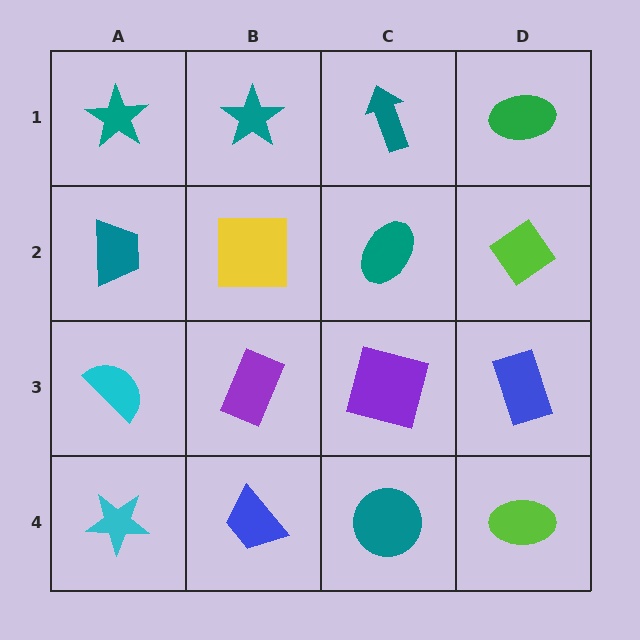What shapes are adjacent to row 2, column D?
A green ellipse (row 1, column D), a blue rectangle (row 3, column D), a teal ellipse (row 2, column C).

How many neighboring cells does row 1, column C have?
3.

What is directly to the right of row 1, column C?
A green ellipse.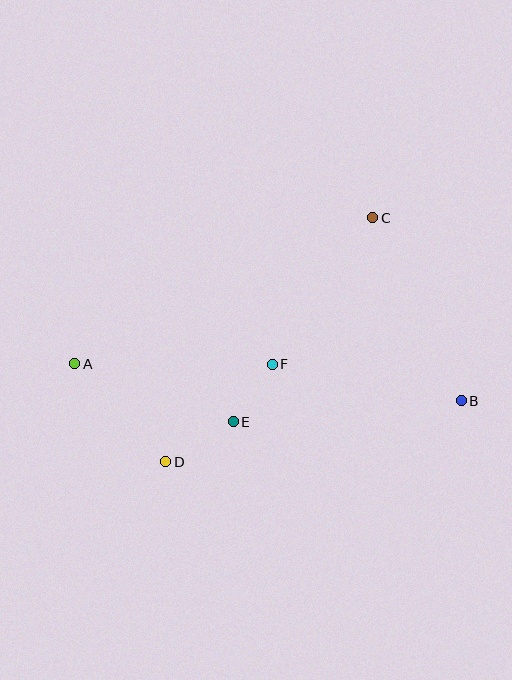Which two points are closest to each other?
Points E and F are closest to each other.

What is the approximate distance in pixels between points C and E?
The distance between C and E is approximately 247 pixels.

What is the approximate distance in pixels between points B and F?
The distance between B and F is approximately 192 pixels.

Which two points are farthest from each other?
Points A and B are farthest from each other.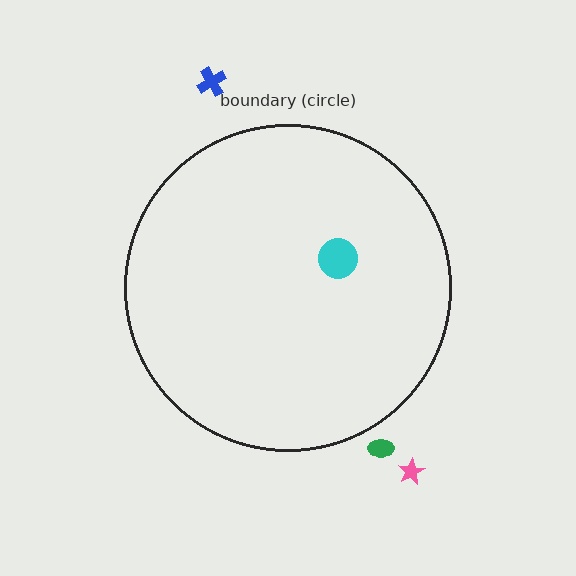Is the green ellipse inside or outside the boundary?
Outside.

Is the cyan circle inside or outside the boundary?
Inside.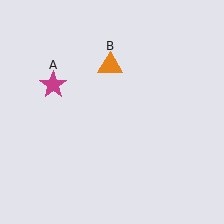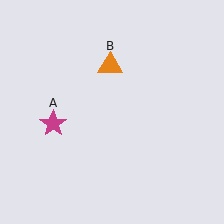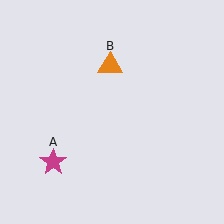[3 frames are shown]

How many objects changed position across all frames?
1 object changed position: magenta star (object A).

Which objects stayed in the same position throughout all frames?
Orange triangle (object B) remained stationary.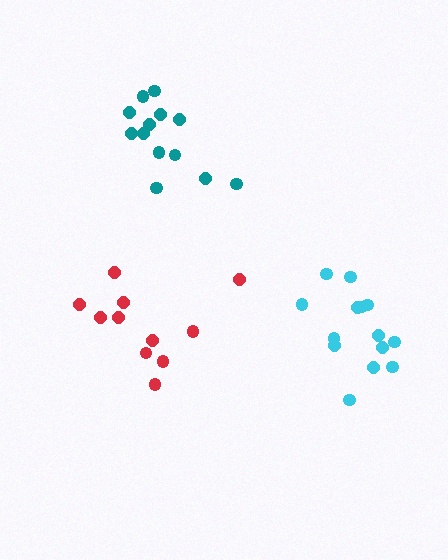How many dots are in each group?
Group 1: 14 dots, Group 2: 11 dots, Group 3: 13 dots (38 total).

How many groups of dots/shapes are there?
There are 3 groups.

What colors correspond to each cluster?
The clusters are colored: cyan, red, teal.